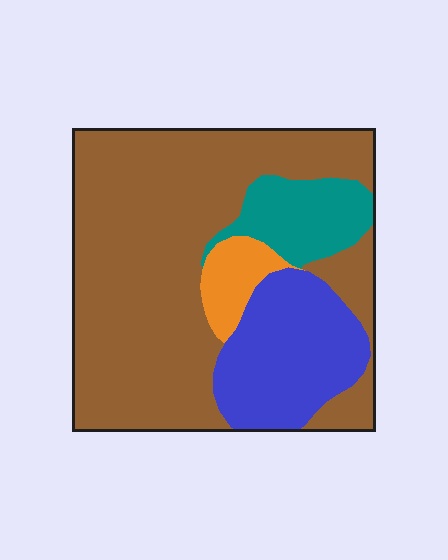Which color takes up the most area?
Brown, at roughly 65%.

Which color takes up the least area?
Orange, at roughly 5%.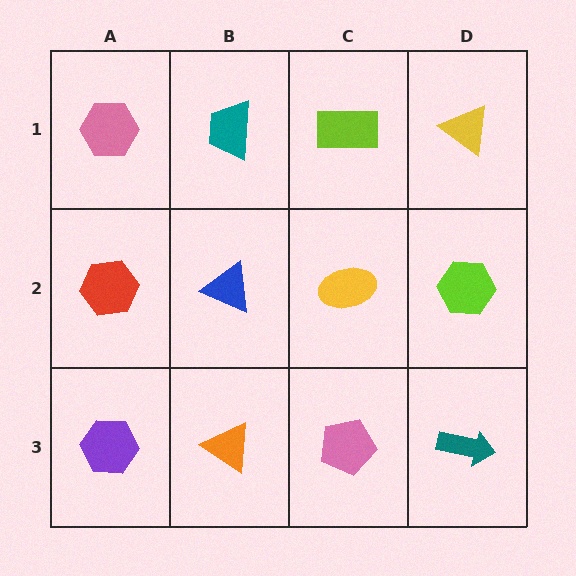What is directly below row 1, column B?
A blue triangle.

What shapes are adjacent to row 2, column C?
A lime rectangle (row 1, column C), a pink pentagon (row 3, column C), a blue triangle (row 2, column B), a lime hexagon (row 2, column D).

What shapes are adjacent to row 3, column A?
A red hexagon (row 2, column A), an orange triangle (row 3, column B).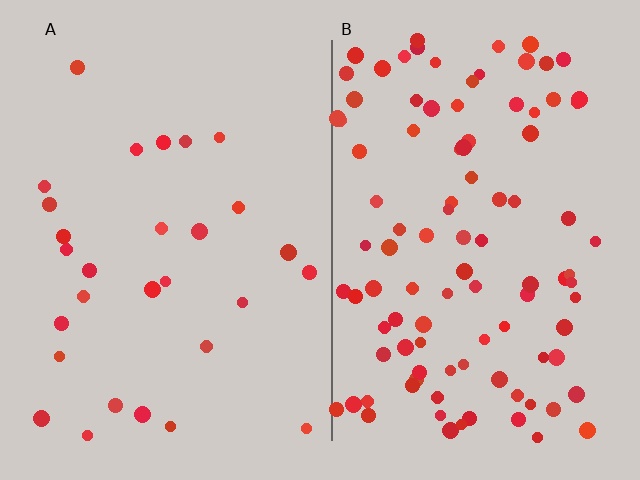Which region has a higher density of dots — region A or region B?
B (the right).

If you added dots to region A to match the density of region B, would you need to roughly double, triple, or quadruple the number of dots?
Approximately quadruple.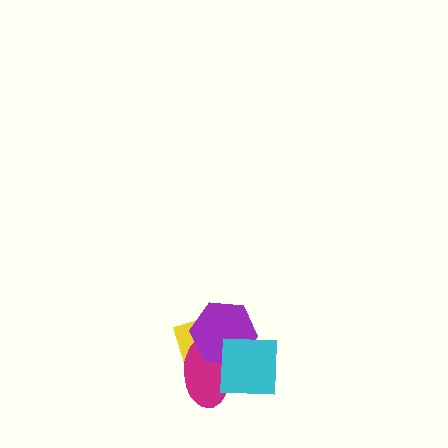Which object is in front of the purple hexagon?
The cyan square is in front of the purple hexagon.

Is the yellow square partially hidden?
Yes, it is partially covered by another shape.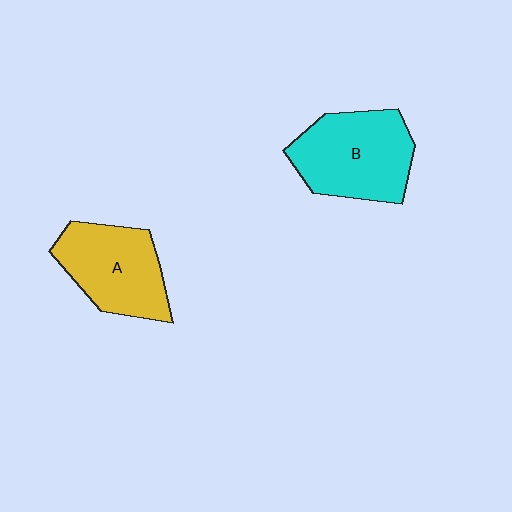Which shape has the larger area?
Shape B (cyan).